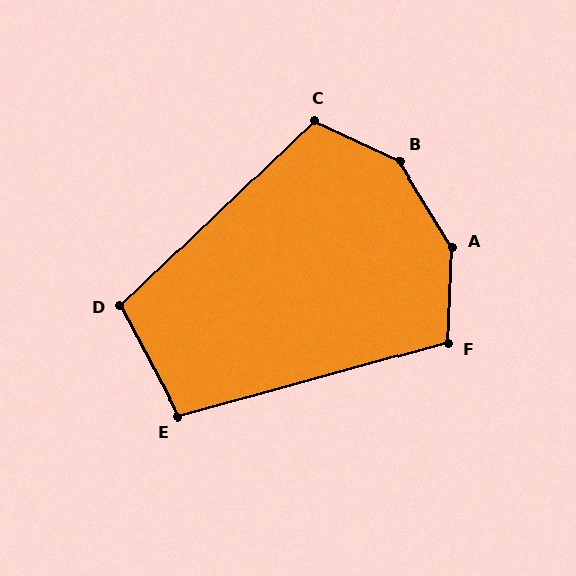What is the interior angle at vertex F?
Approximately 108 degrees (obtuse).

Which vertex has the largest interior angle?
B, at approximately 146 degrees.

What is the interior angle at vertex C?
Approximately 111 degrees (obtuse).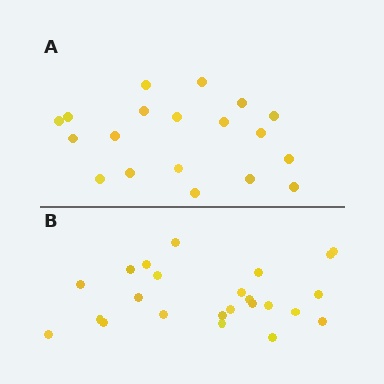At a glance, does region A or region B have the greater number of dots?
Region B (the bottom region) has more dots.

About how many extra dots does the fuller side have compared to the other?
Region B has about 5 more dots than region A.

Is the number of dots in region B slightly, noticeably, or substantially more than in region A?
Region B has noticeably more, but not dramatically so. The ratio is roughly 1.3 to 1.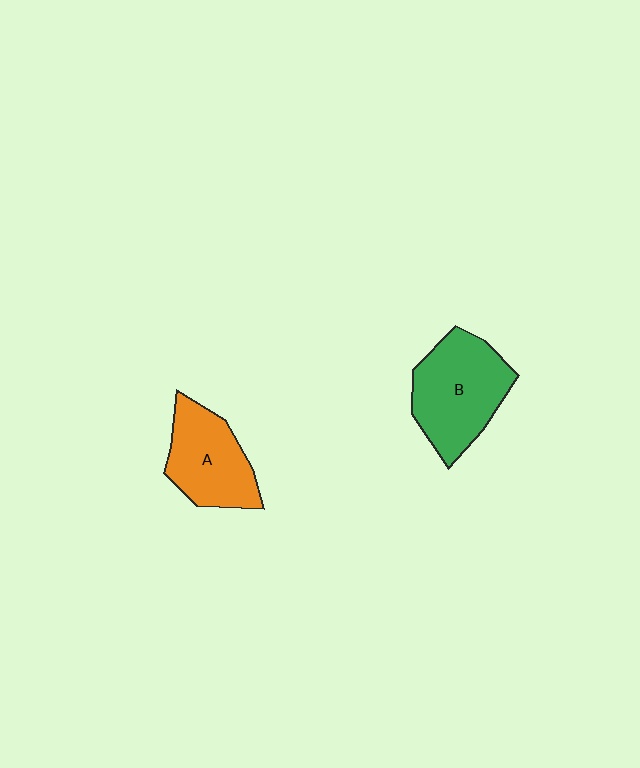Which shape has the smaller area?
Shape A (orange).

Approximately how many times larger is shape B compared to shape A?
Approximately 1.2 times.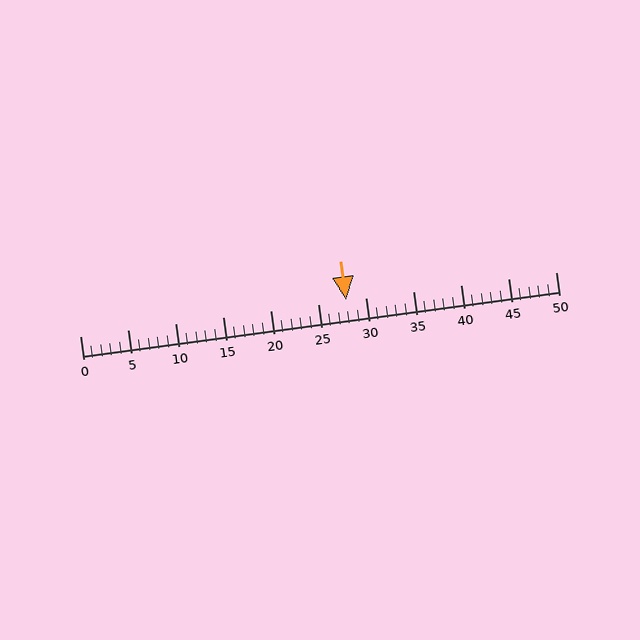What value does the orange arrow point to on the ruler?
The orange arrow points to approximately 28.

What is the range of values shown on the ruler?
The ruler shows values from 0 to 50.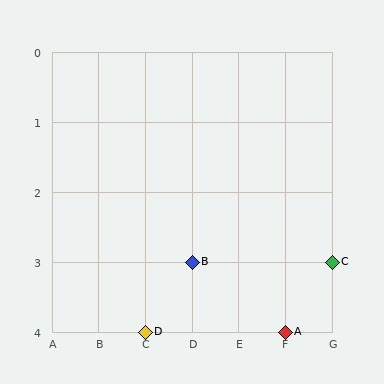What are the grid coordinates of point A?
Point A is at grid coordinates (F, 4).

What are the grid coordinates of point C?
Point C is at grid coordinates (G, 3).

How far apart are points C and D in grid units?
Points C and D are 4 columns and 1 row apart (about 4.1 grid units diagonally).